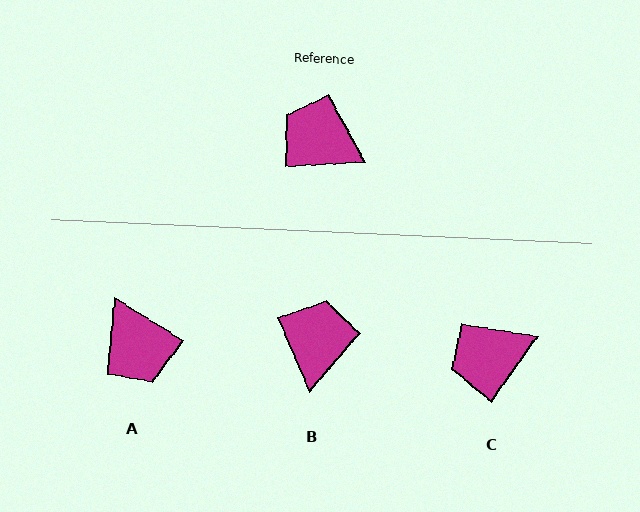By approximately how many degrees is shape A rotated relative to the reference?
Approximately 145 degrees counter-clockwise.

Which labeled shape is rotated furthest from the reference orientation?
A, about 145 degrees away.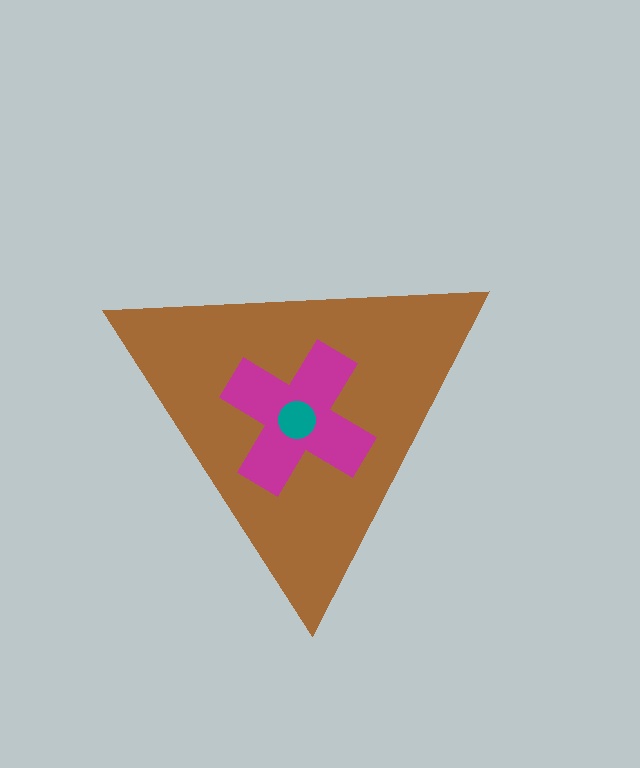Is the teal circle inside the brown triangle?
Yes.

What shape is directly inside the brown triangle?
The magenta cross.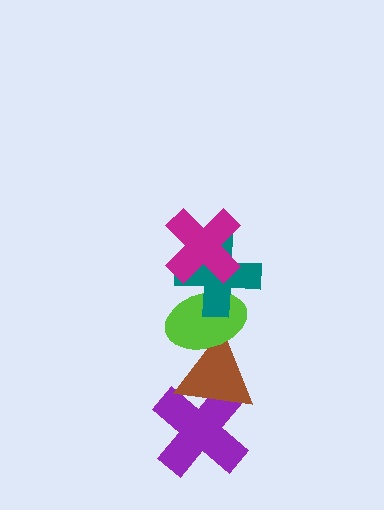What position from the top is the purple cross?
The purple cross is 5th from the top.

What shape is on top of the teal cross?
The magenta cross is on top of the teal cross.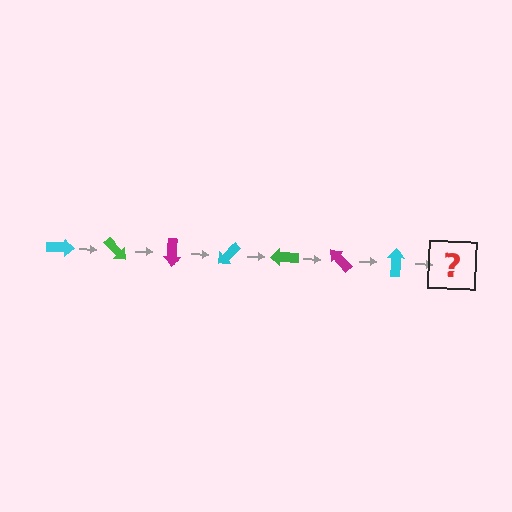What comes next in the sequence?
The next element should be a green arrow, rotated 315 degrees from the start.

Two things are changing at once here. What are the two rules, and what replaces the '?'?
The two rules are that it rotates 45 degrees each step and the color cycles through cyan, green, and magenta. The '?' should be a green arrow, rotated 315 degrees from the start.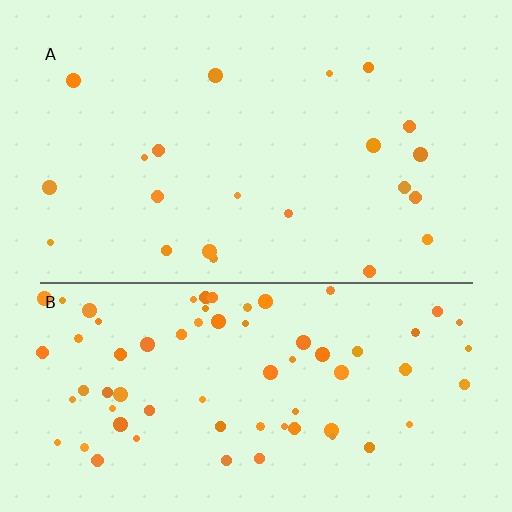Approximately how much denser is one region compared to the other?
Approximately 3.4× — region B over region A.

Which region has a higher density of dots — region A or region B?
B (the bottom).